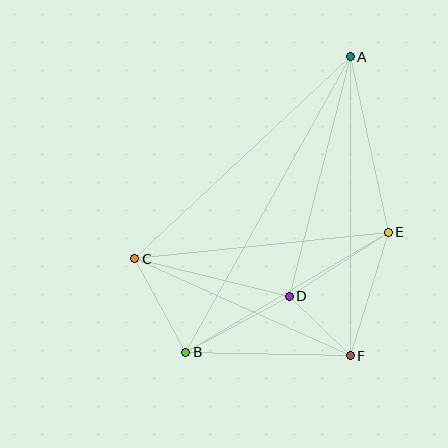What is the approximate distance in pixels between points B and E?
The distance between B and E is approximately 235 pixels.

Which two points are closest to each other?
Points D and F are closest to each other.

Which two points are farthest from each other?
Points A and B are farthest from each other.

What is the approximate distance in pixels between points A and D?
The distance between A and D is approximately 247 pixels.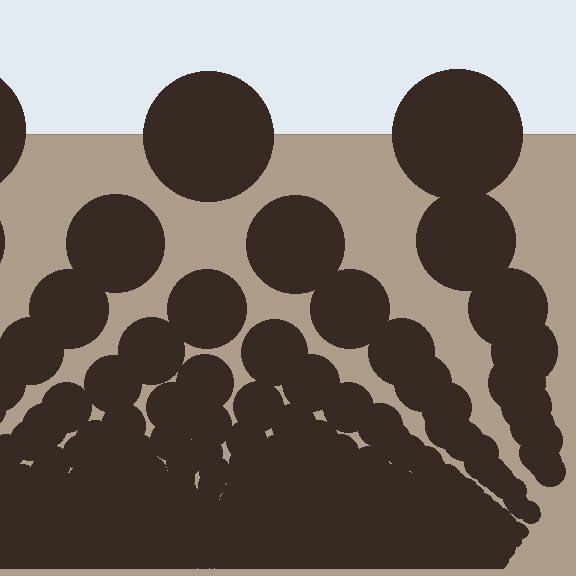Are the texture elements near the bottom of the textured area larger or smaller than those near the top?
Smaller. The gradient is inverted — elements near the bottom are smaller and denser.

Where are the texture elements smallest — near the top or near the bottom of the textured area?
Near the bottom.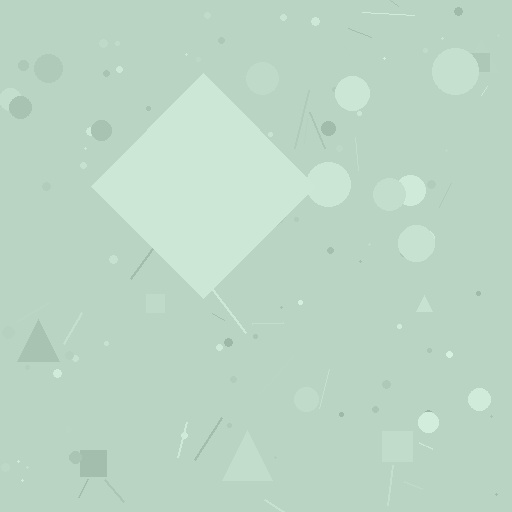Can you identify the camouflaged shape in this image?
The camouflaged shape is a diamond.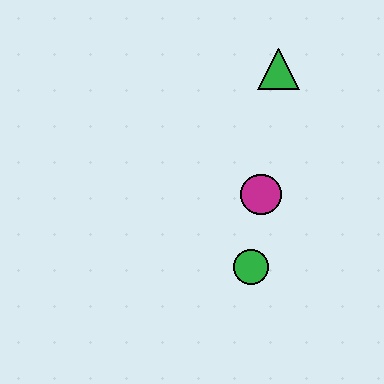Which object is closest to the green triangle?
The magenta circle is closest to the green triangle.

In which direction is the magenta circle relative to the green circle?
The magenta circle is above the green circle.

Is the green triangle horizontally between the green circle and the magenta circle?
No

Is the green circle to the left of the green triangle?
Yes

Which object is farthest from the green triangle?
The green circle is farthest from the green triangle.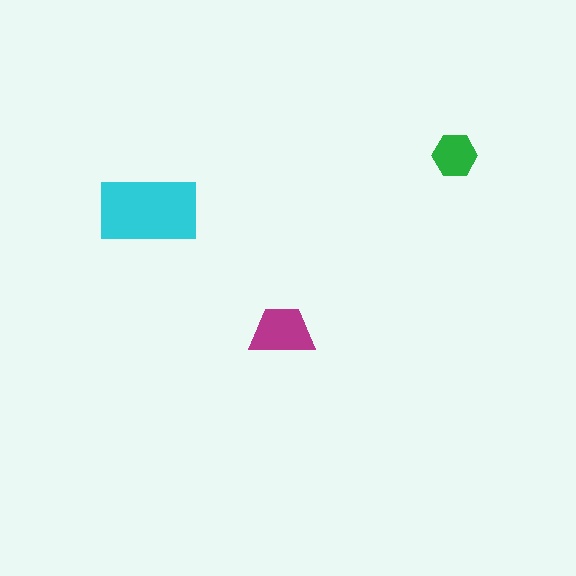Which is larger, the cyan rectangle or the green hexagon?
The cyan rectangle.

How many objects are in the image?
There are 3 objects in the image.